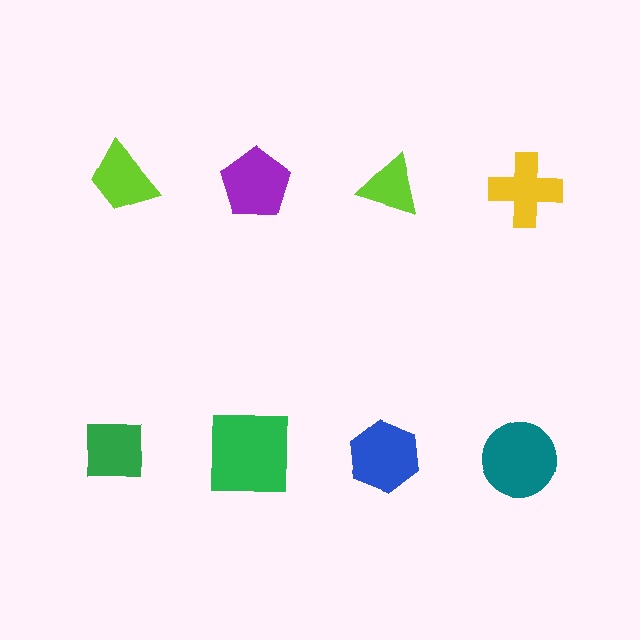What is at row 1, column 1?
A lime trapezoid.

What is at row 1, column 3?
A lime triangle.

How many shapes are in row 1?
4 shapes.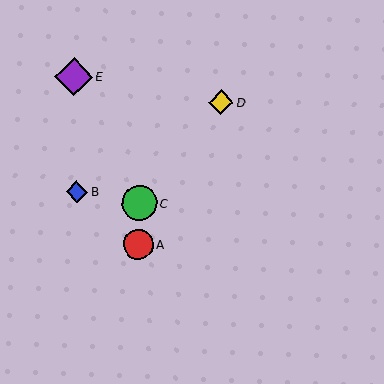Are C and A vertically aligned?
Yes, both are at x≈140.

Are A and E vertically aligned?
No, A is at x≈138 and E is at x≈74.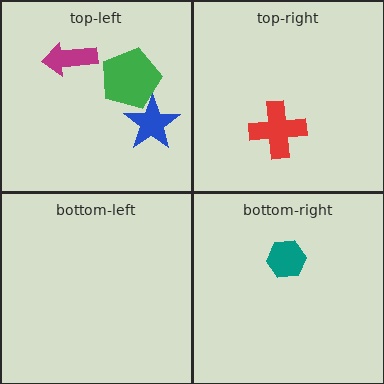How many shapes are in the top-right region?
1.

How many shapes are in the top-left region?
3.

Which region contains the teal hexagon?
The bottom-right region.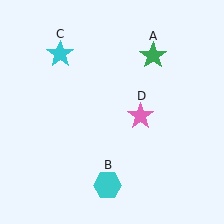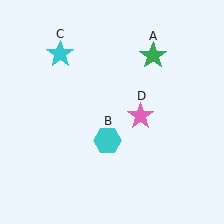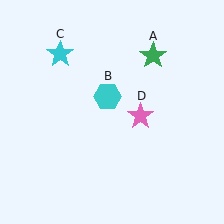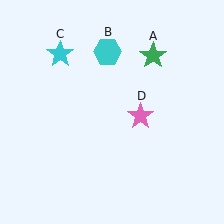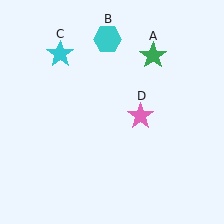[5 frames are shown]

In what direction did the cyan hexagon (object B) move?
The cyan hexagon (object B) moved up.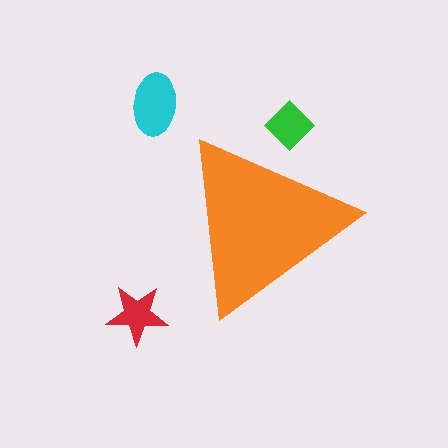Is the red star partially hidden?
No, the red star is fully visible.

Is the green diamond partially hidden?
Yes, the green diamond is partially hidden behind the orange triangle.